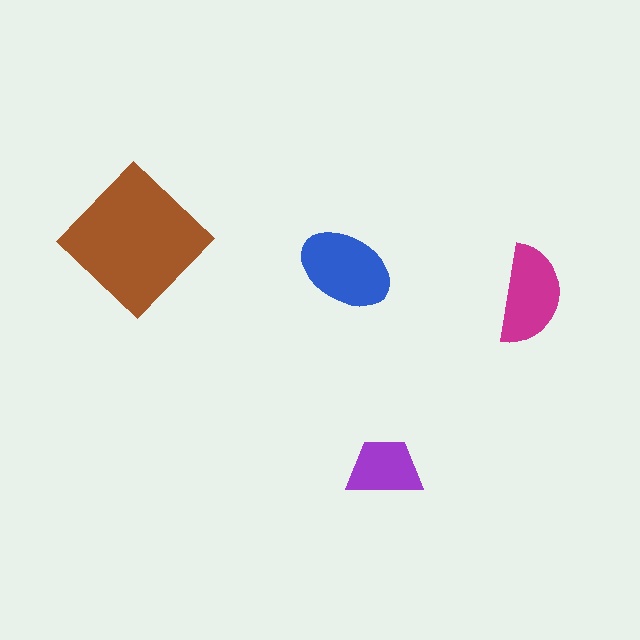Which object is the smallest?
The purple trapezoid.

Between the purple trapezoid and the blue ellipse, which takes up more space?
The blue ellipse.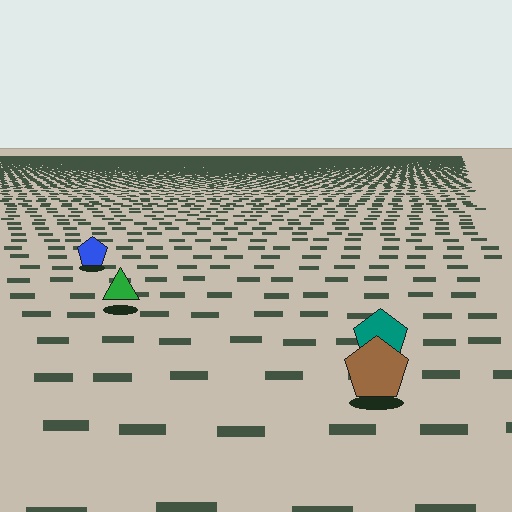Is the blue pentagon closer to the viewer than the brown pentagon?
No. The brown pentagon is closer — you can tell from the texture gradient: the ground texture is coarser near it.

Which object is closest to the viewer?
The brown pentagon is closest. The texture marks near it are larger and more spread out.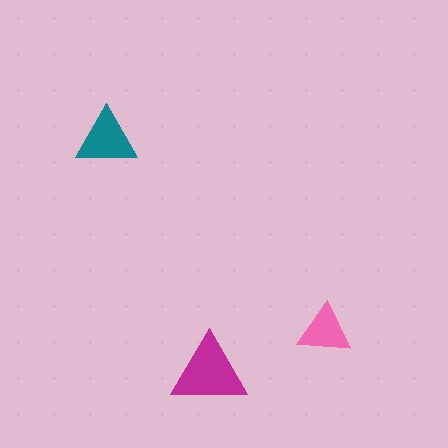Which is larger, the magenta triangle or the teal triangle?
The magenta one.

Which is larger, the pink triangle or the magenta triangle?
The magenta one.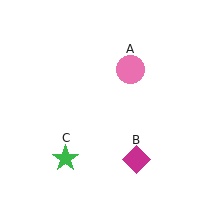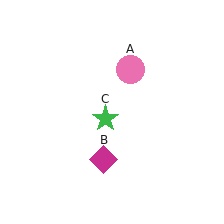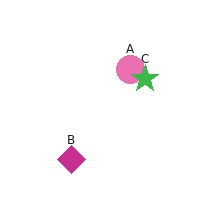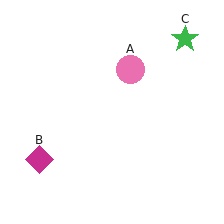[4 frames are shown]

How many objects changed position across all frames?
2 objects changed position: magenta diamond (object B), green star (object C).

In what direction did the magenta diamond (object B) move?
The magenta diamond (object B) moved left.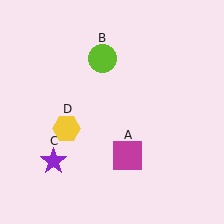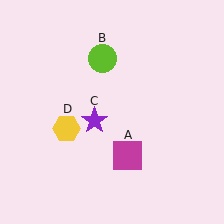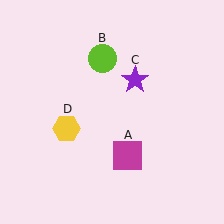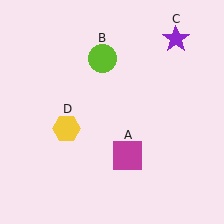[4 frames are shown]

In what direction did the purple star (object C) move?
The purple star (object C) moved up and to the right.